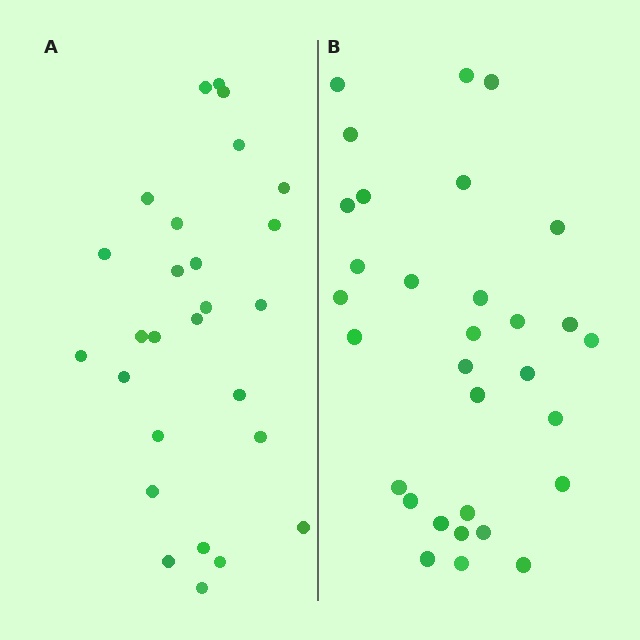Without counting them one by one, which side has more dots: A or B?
Region B (the right region) has more dots.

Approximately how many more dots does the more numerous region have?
Region B has about 4 more dots than region A.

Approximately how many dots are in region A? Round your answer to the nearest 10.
About 30 dots. (The exact count is 27, which rounds to 30.)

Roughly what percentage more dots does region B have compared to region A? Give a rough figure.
About 15% more.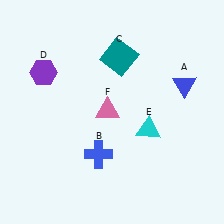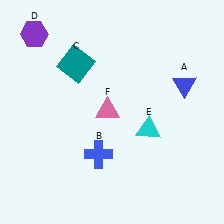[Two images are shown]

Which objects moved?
The objects that moved are: the teal square (C), the purple hexagon (D).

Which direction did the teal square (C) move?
The teal square (C) moved left.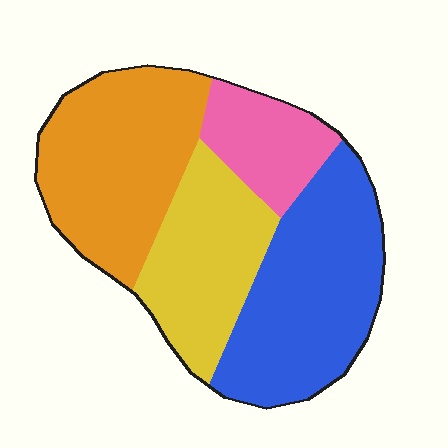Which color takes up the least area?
Pink, at roughly 15%.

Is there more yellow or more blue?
Blue.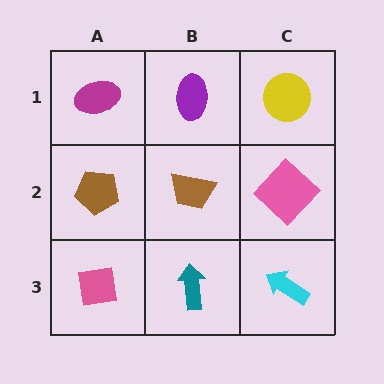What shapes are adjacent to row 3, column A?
A brown pentagon (row 2, column A), a teal arrow (row 3, column B).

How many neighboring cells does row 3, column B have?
3.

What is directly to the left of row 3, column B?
A pink square.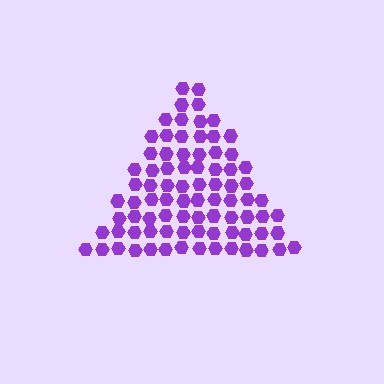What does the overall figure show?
The overall figure shows a triangle.